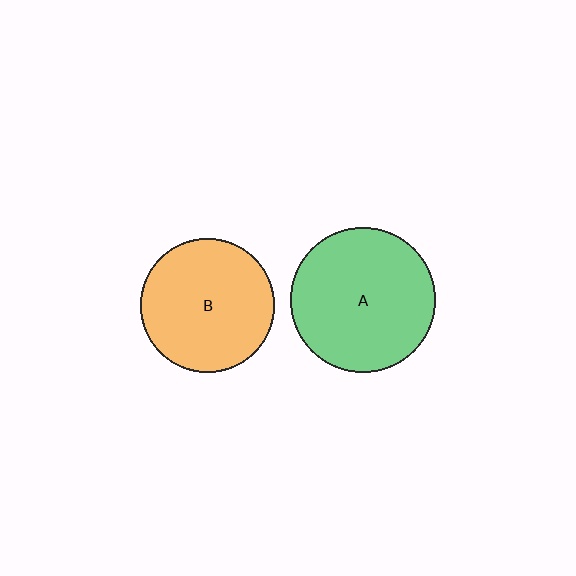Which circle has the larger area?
Circle A (green).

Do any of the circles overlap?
No, none of the circles overlap.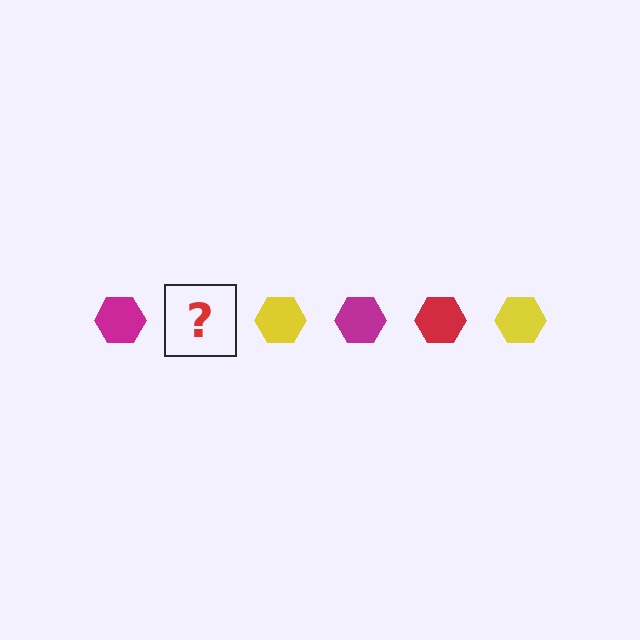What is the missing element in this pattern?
The missing element is a red hexagon.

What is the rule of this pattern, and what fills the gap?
The rule is that the pattern cycles through magenta, red, yellow hexagons. The gap should be filled with a red hexagon.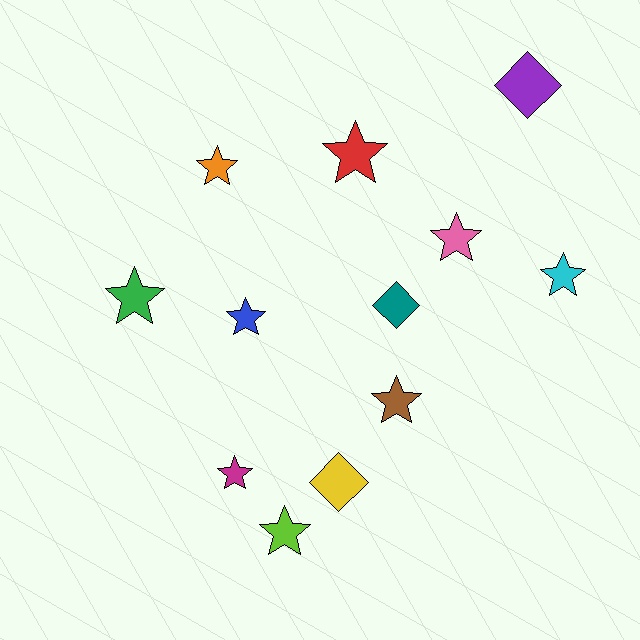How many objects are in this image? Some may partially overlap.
There are 12 objects.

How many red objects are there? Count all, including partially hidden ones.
There is 1 red object.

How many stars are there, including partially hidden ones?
There are 9 stars.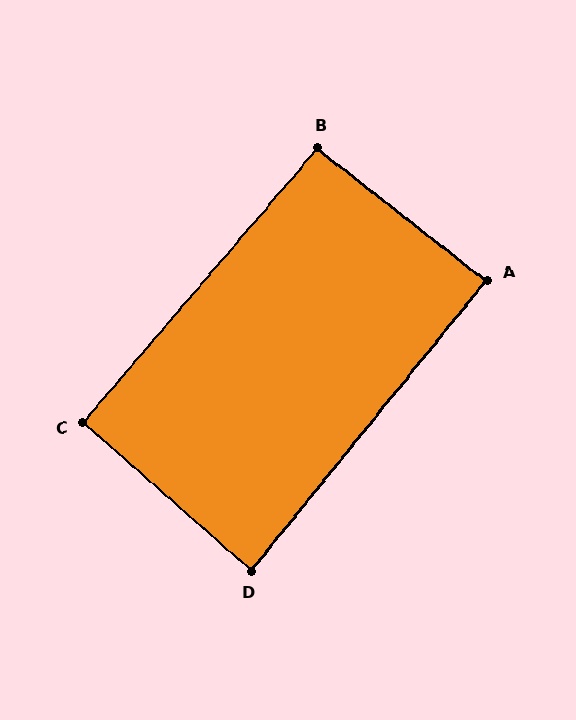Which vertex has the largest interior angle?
B, at approximately 92 degrees.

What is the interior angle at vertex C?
Approximately 91 degrees (approximately right).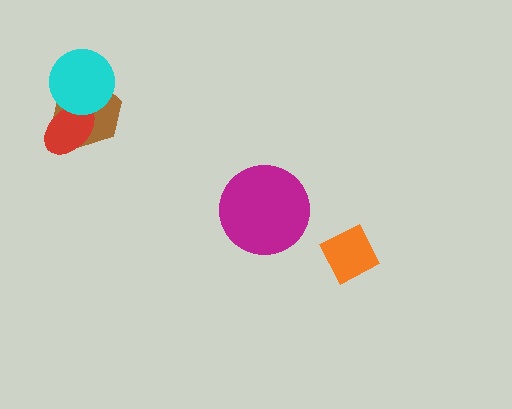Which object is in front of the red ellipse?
The cyan circle is in front of the red ellipse.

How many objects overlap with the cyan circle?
2 objects overlap with the cyan circle.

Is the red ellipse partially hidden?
Yes, it is partially covered by another shape.